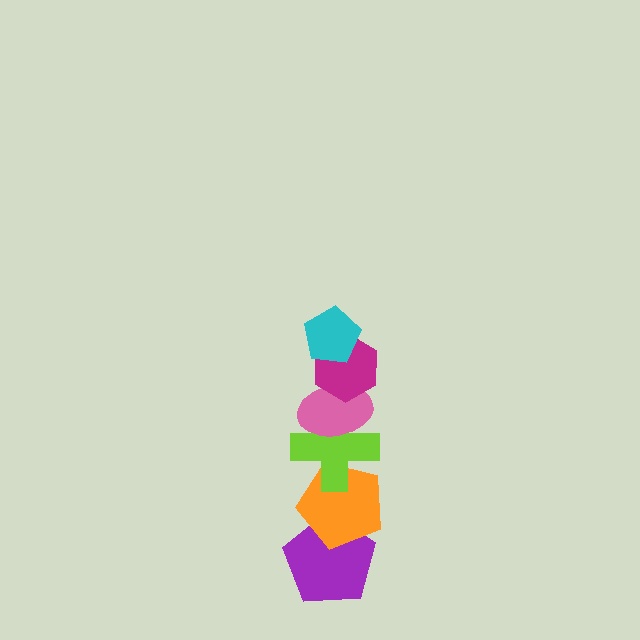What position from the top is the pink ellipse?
The pink ellipse is 3rd from the top.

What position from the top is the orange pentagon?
The orange pentagon is 5th from the top.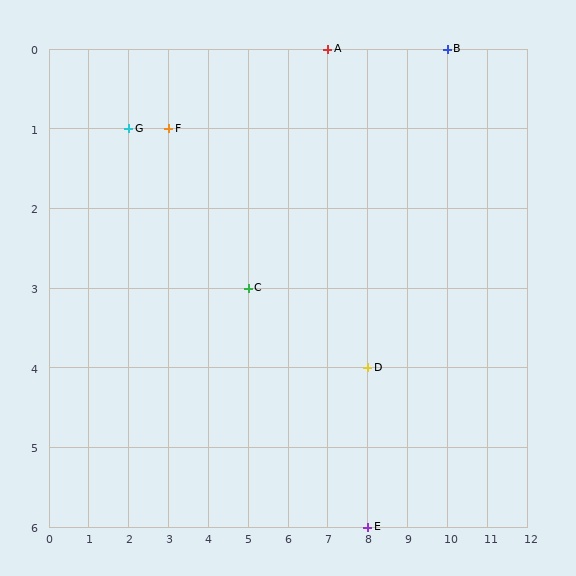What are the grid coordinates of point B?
Point B is at grid coordinates (10, 0).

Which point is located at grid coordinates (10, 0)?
Point B is at (10, 0).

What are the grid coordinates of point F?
Point F is at grid coordinates (3, 1).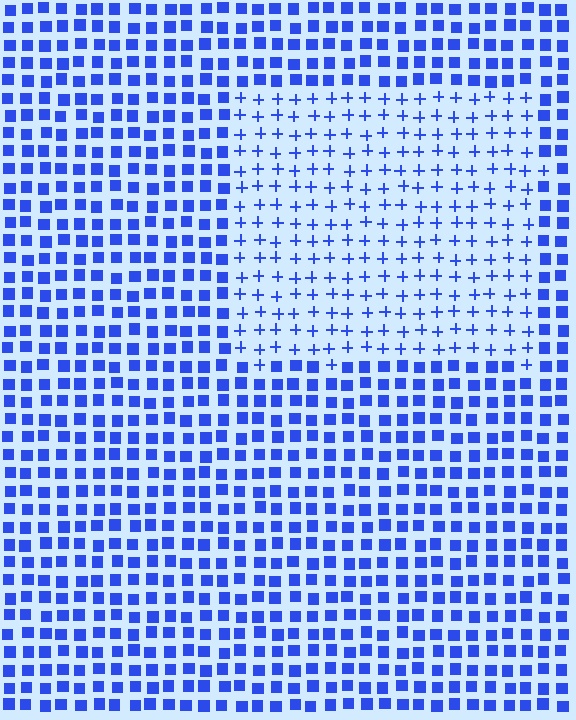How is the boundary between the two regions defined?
The boundary is defined by a change in element shape: plus signs inside vs. squares outside. All elements share the same color and spacing.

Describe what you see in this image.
The image is filled with small blue elements arranged in a uniform grid. A rectangle-shaped region contains plus signs, while the surrounding area contains squares. The boundary is defined purely by the change in element shape.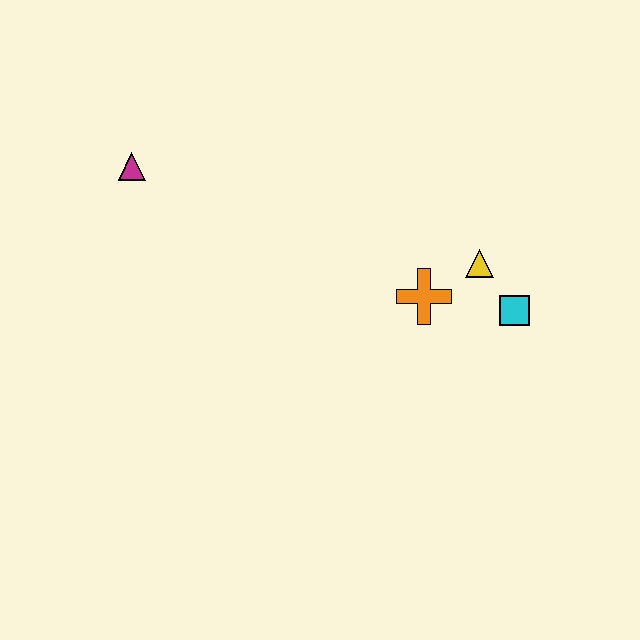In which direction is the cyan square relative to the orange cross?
The cyan square is to the right of the orange cross.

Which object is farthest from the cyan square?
The magenta triangle is farthest from the cyan square.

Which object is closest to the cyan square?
The yellow triangle is closest to the cyan square.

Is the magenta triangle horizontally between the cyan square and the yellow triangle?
No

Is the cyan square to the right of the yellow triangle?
Yes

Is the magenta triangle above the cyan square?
Yes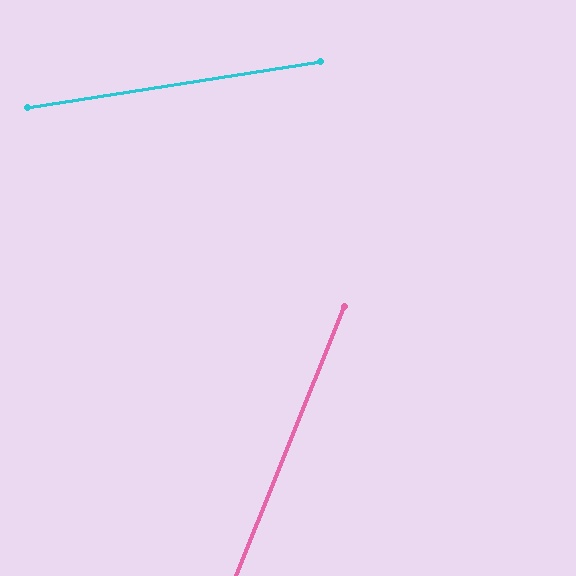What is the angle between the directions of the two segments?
Approximately 59 degrees.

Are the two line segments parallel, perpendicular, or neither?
Neither parallel nor perpendicular — they differ by about 59°.